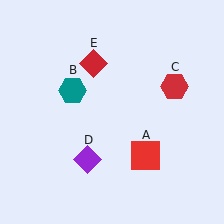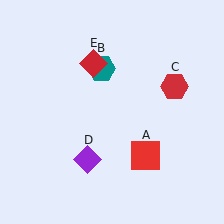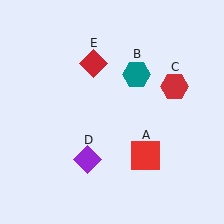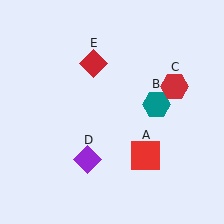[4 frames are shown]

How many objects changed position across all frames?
1 object changed position: teal hexagon (object B).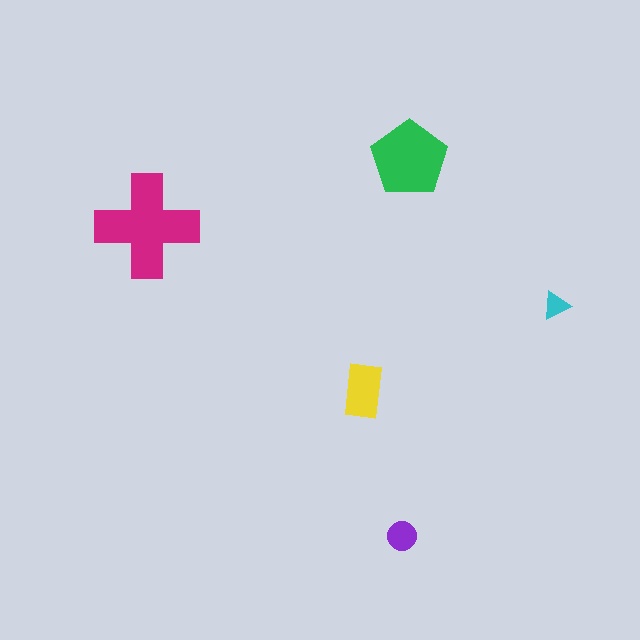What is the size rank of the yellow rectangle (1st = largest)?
3rd.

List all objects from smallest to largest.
The cyan triangle, the purple circle, the yellow rectangle, the green pentagon, the magenta cross.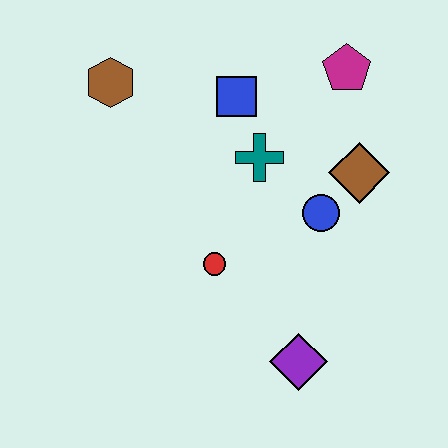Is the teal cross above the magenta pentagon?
No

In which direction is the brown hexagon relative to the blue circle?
The brown hexagon is to the left of the blue circle.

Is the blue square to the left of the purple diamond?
Yes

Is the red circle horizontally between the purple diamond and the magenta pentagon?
No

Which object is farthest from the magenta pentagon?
The purple diamond is farthest from the magenta pentagon.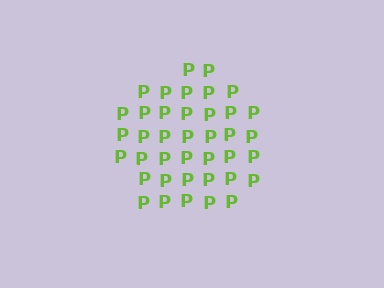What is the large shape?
The large shape is a circle.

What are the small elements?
The small elements are letter P's.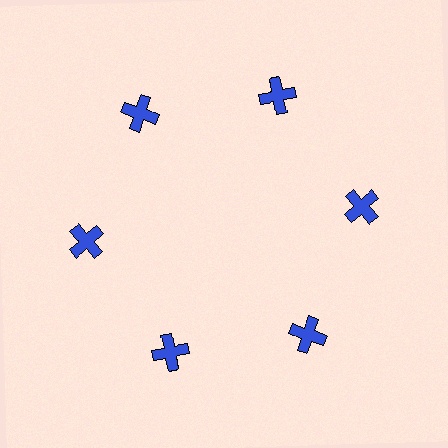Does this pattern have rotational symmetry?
Yes, this pattern has 6-fold rotational symmetry. It looks the same after rotating 60 degrees around the center.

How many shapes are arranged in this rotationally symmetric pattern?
There are 6 shapes, arranged in 6 groups of 1.